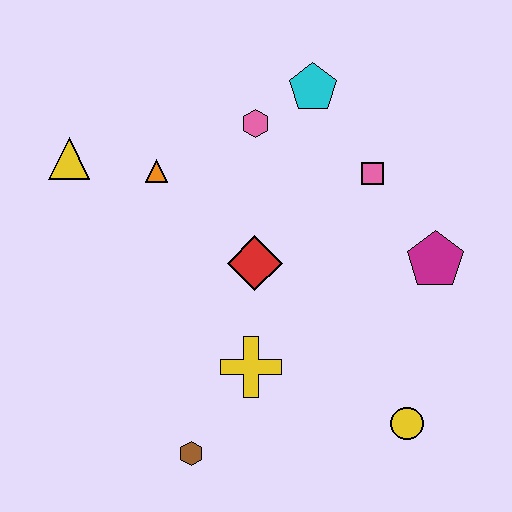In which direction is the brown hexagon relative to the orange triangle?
The brown hexagon is below the orange triangle.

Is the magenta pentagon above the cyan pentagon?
No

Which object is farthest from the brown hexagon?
The cyan pentagon is farthest from the brown hexagon.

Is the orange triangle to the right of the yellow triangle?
Yes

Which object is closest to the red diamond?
The yellow cross is closest to the red diamond.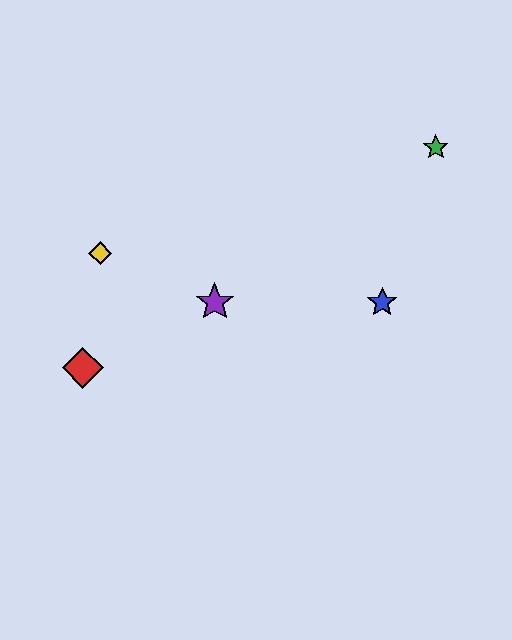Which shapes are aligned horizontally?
The blue star, the purple star are aligned horizontally.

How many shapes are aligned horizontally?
2 shapes (the blue star, the purple star) are aligned horizontally.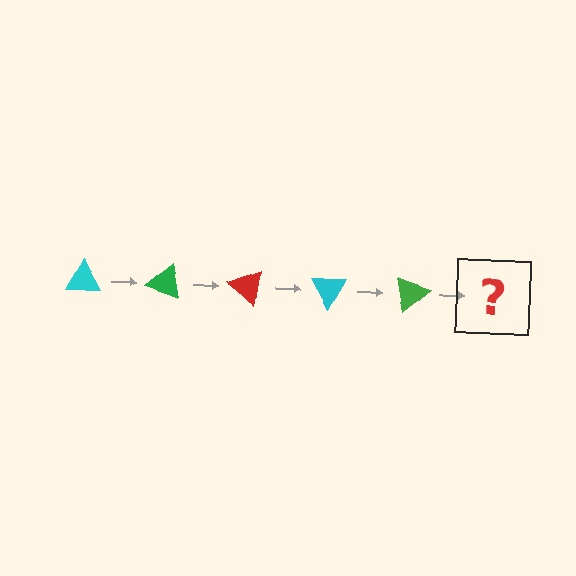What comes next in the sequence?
The next element should be a red triangle, rotated 100 degrees from the start.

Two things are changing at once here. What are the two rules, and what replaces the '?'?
The two rules are that it rotates 20 degrees each step and the color cycles through cyan, green, and red. The '?' should be a red triangle, rotated 100 degrees from the start.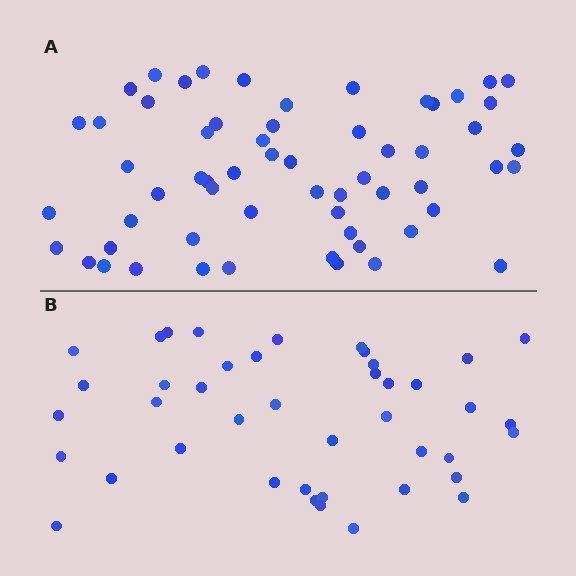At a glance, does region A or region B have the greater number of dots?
Region A (the top region) has more dots.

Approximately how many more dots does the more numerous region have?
Region A has approximately 20 more dots than region B.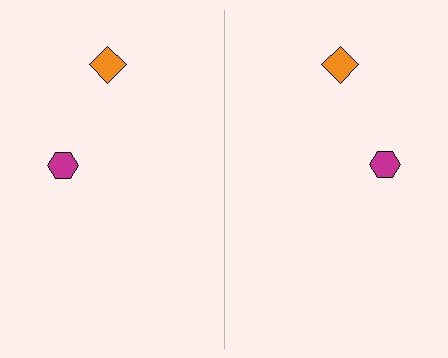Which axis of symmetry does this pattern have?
The pattern has a vertical axis of symmetry running through the center of the image.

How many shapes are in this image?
There are 4 shapes in this image.